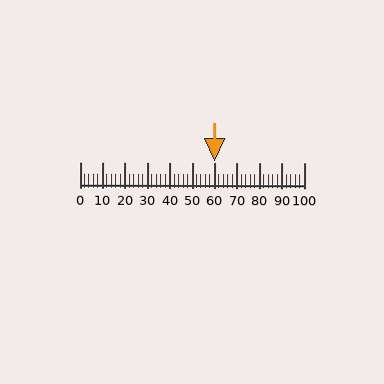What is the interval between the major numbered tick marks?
The major tick marks are spaced 10 units apart.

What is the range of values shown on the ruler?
The ruler shows values from 0 to 100.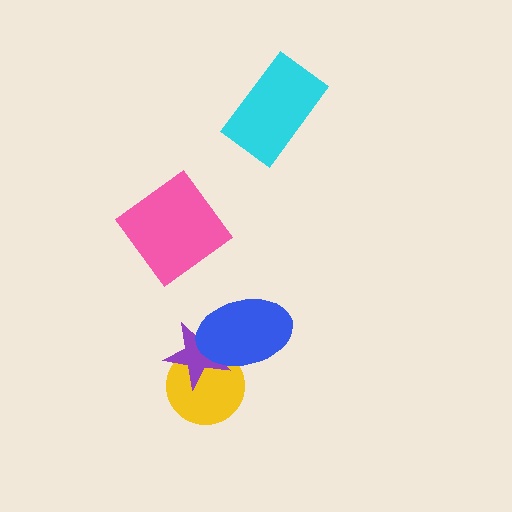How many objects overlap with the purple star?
2 objects overlap with the purple star.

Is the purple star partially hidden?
Yes, it is partially covered by another shape.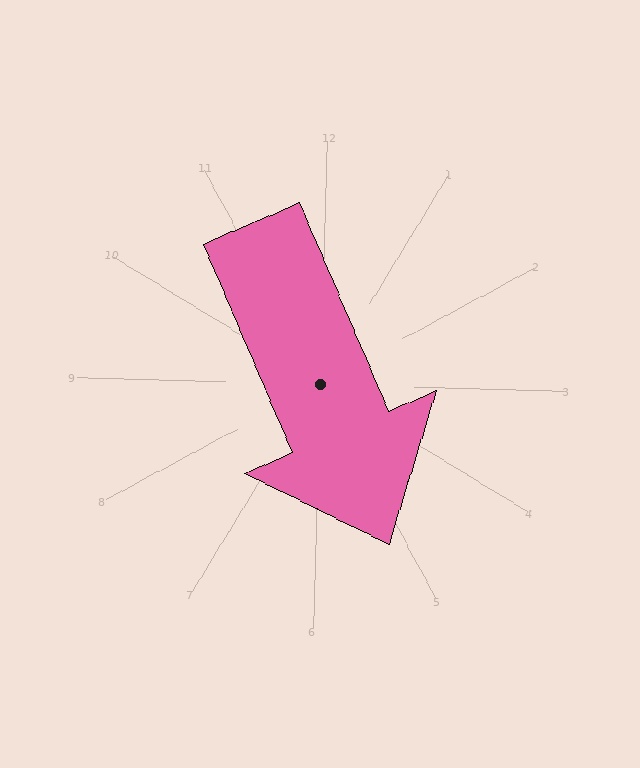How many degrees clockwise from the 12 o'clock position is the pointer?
Approximately 155 degrees.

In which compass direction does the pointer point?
Southeast.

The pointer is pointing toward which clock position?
Roughly 5 o'clock.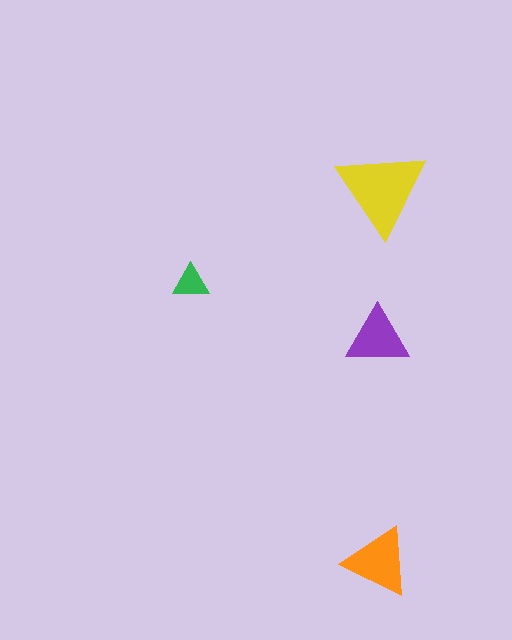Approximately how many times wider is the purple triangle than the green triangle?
About 1.5 times wider.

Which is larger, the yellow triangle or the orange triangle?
The yellow one.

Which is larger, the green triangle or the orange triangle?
The orange one.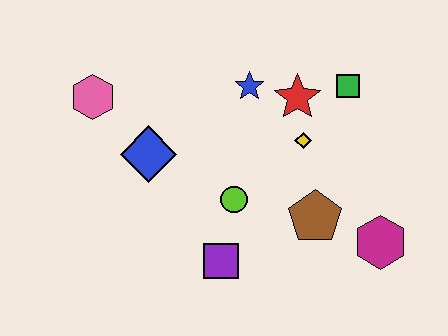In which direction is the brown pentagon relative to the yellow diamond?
The brown pentagon is below the yellow diamond.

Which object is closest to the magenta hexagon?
The brown pentagon is closest to the magenta hexagon.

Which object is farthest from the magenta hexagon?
The pink hexagon is farthest from the magenta hexagon.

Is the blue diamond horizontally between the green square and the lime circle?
No